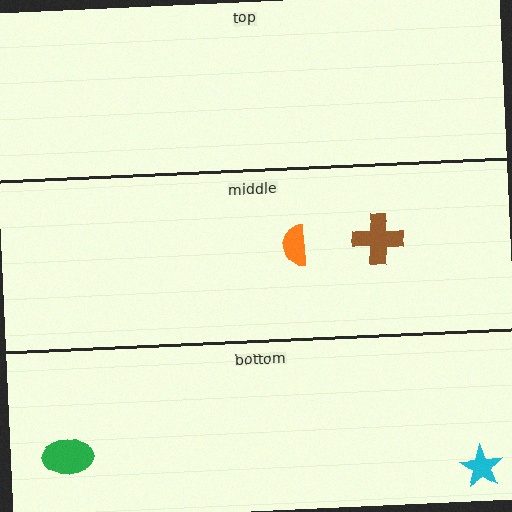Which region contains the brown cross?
The middle region.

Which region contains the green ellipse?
The bottom region.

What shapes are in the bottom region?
The green ellipse, the cyan star.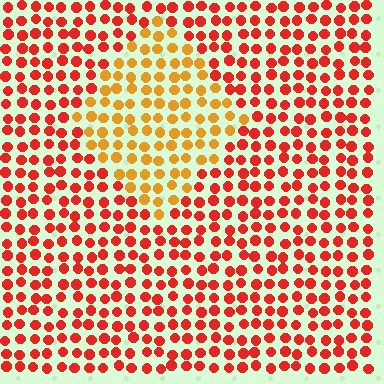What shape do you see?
I see a diamond.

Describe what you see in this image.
The image is filled with small red elements in a uniform arrangement. A diamond-shaped region is visible where the elements are tinted to a slightly different hue, forming a subtle color boundary.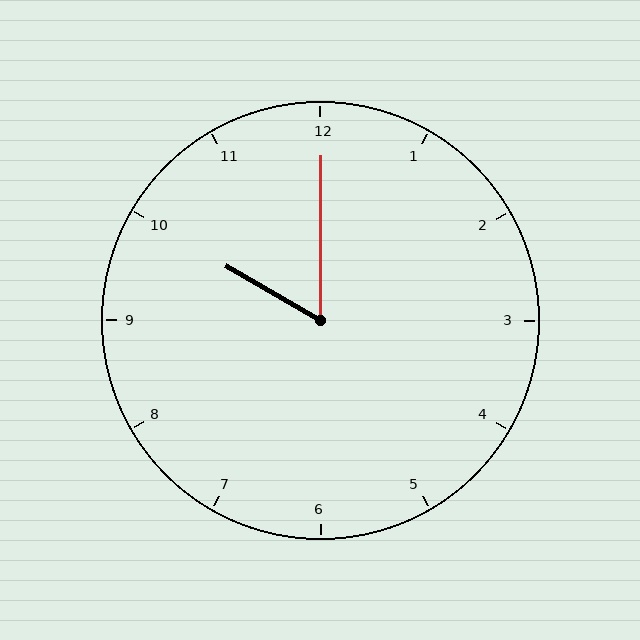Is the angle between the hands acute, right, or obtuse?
It is acute.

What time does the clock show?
10:00.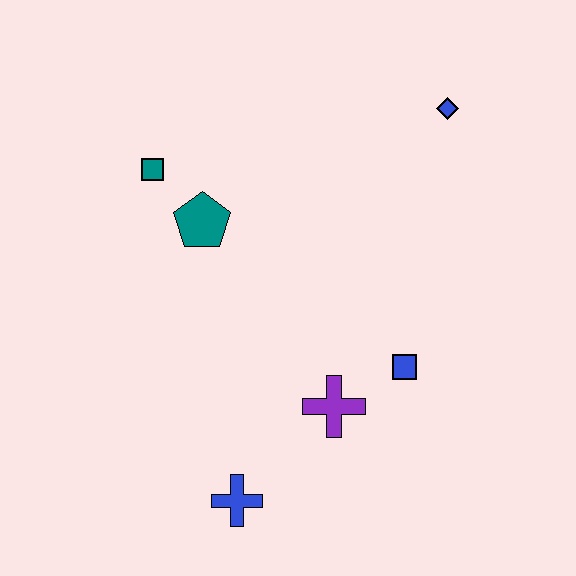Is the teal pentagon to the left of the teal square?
No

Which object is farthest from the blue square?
The teal square is farthest from the blue square.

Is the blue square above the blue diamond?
No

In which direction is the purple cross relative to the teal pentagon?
The purple cross is below the teal pentagon.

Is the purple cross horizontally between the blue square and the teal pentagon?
Yes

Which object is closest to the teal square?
The teal pentagon is closest to the teal square.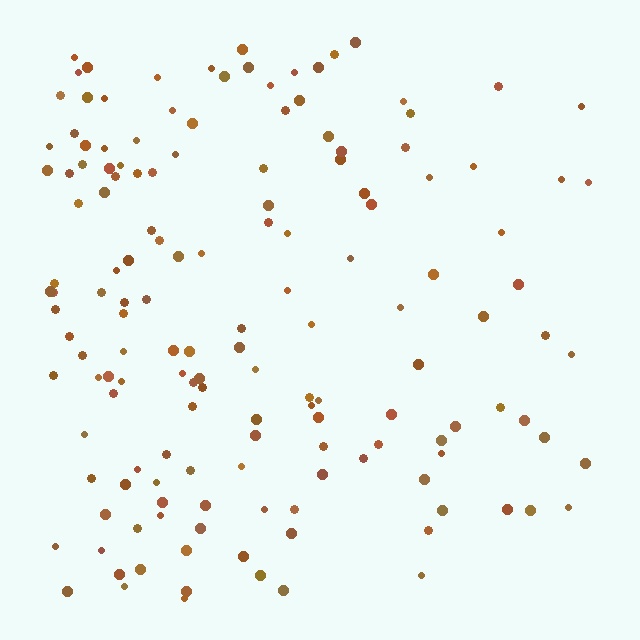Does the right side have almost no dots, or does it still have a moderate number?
Still a moderate number, just noticeably fewer than the left.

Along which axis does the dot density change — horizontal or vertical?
Horizontal.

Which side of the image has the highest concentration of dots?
The left.